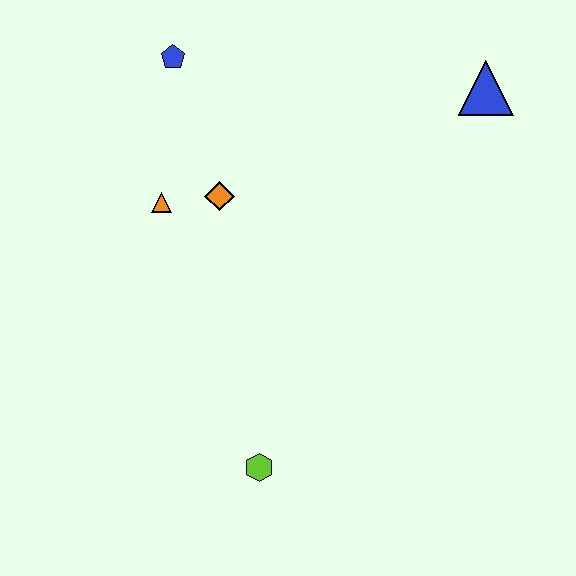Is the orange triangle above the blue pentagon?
No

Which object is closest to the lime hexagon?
The orange diamond is closest to the lime hexagon.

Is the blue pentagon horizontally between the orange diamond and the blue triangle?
No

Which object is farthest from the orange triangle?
The blue triangle is farthest from the orange triangle.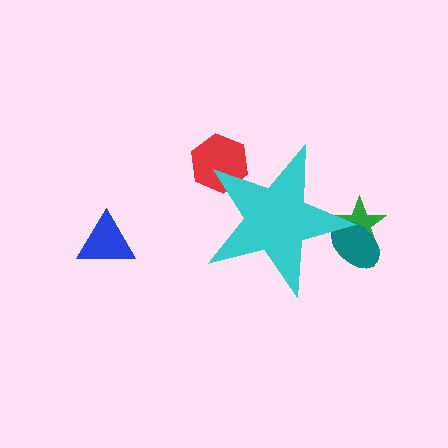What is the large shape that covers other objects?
A cyan star.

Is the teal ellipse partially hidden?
Yes, the teal ellipse is partially hidden behind the cyan star.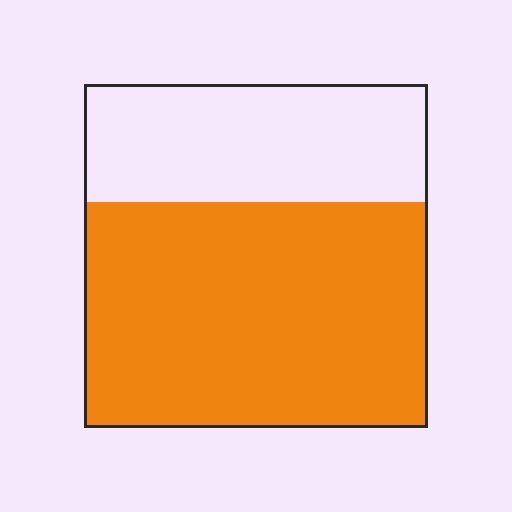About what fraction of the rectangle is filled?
About two thirds (2/3).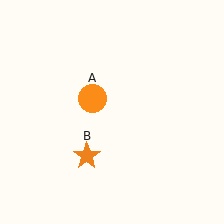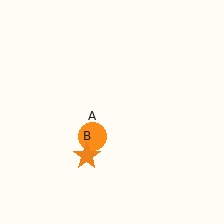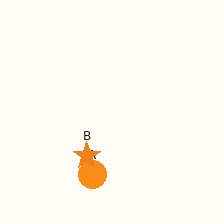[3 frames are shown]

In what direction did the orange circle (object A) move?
The orange circle (object A) moved down.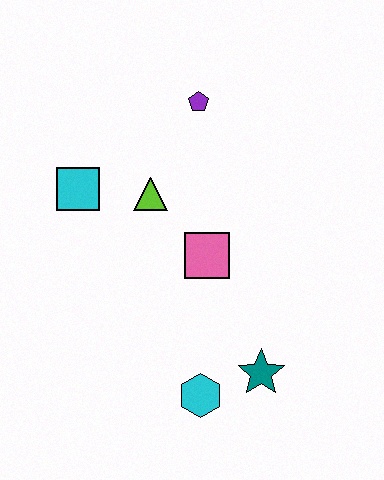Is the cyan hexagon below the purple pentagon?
Yes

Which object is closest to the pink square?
The lime triangle is closest to the pink square.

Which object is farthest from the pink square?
The purple pentagon is farthest from the pink square.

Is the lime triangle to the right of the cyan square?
Yes